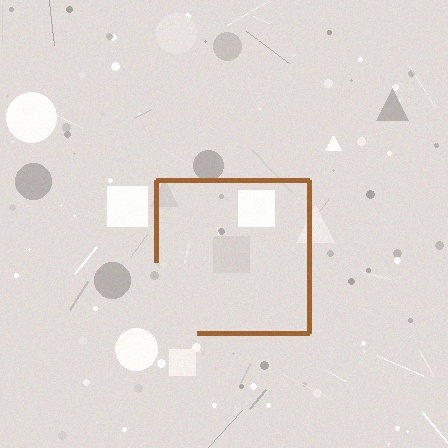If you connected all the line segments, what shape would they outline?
They would outline a square.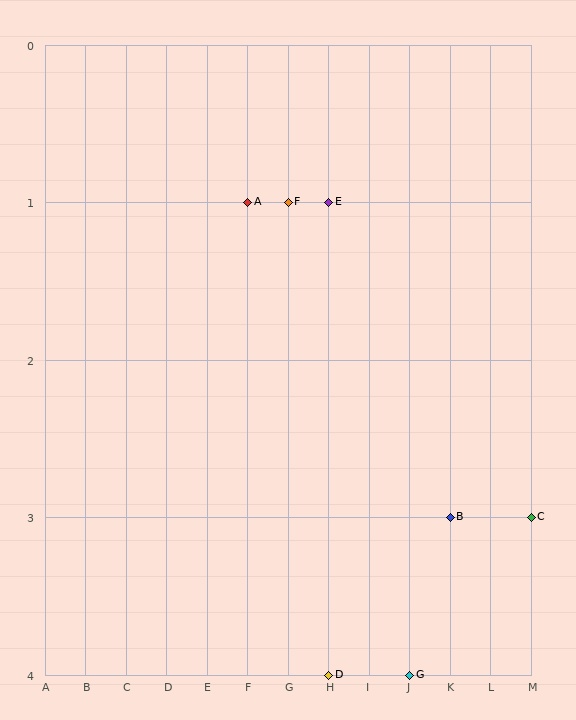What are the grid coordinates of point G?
Point G is at grid coordinates (J, 4).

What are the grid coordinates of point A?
Point A is at grid coordinates (F, 1).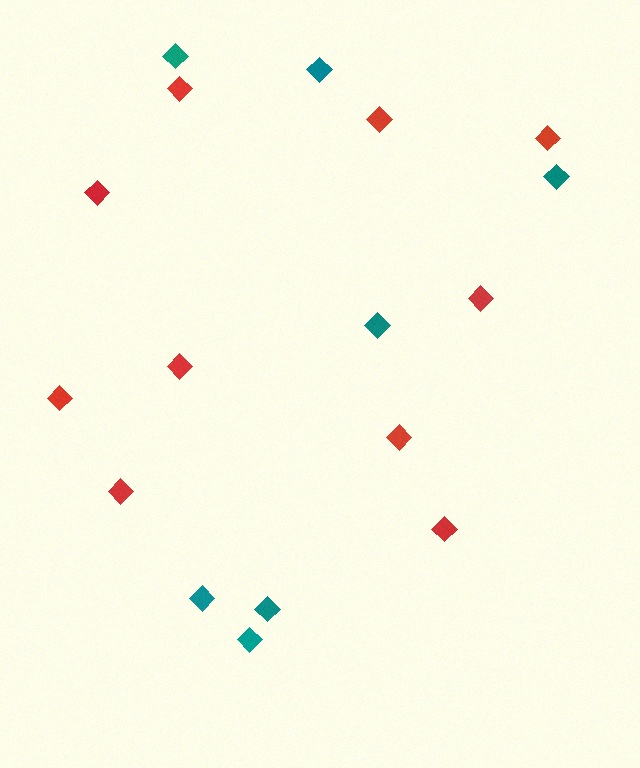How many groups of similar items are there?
There are 2 groups: one group of red diamonds (10) and one group of teal diamonds (7).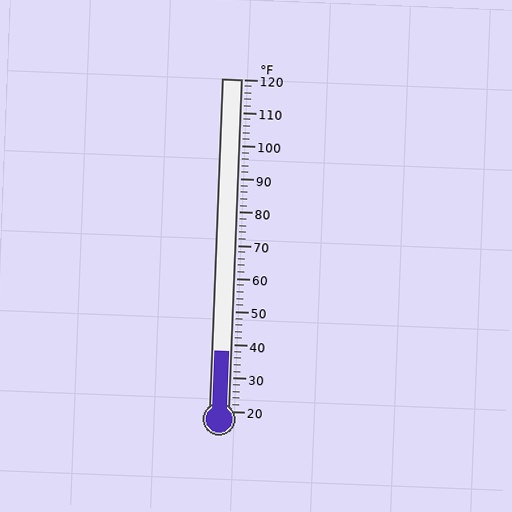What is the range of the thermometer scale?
The thermometer scale ranges from 20°F to 120°F.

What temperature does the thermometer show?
The thermometer shows approximately 38°F.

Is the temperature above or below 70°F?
The temperature is below 70°F.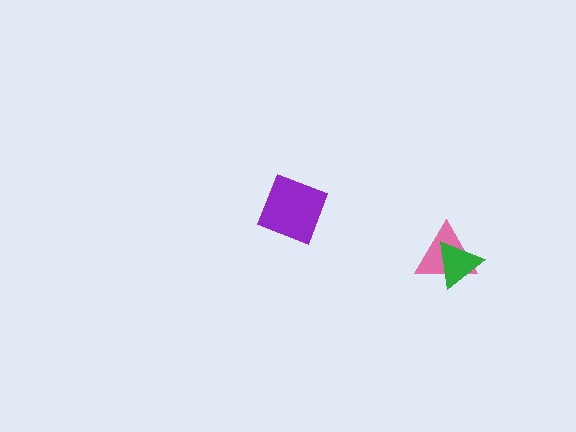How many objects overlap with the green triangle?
1 object overlaps with the green triangle.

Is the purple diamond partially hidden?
No, no other shape covers it.